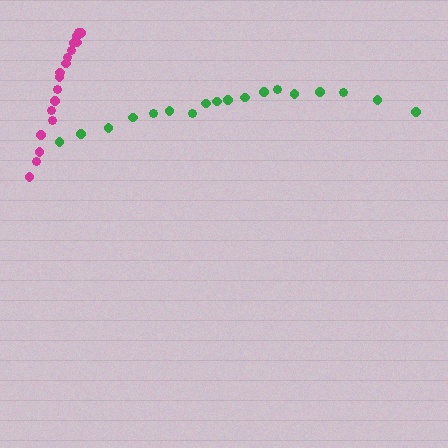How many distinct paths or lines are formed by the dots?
There are 2 distinct paths.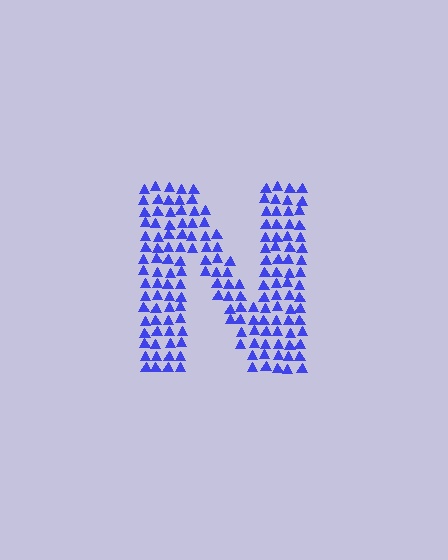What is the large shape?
The large shape is the letter N.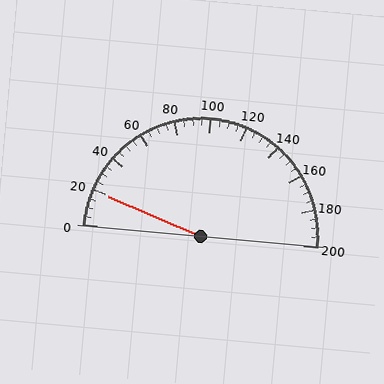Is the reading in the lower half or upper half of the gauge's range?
The reading is in the lower half of the range (0 to 200).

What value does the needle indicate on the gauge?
The needle indicates approximately 20.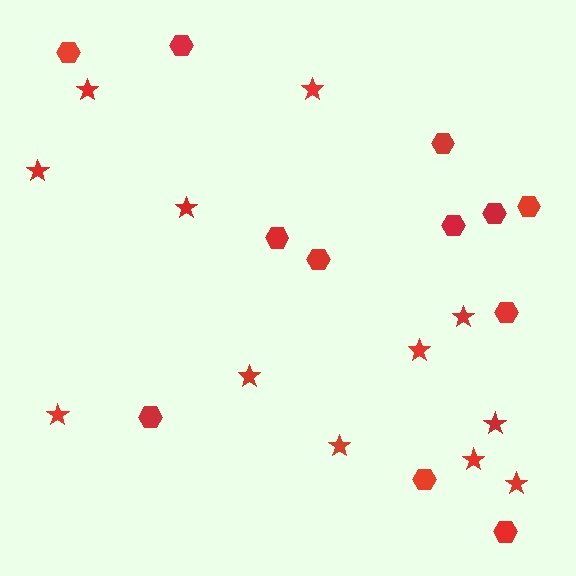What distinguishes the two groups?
There are 2 groups: one group of hexagons (12) and one group of stars (12).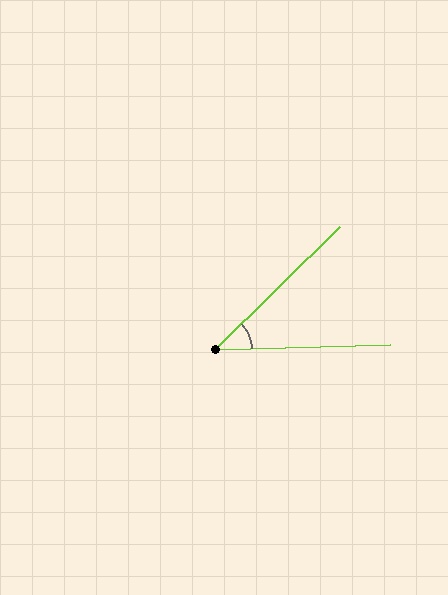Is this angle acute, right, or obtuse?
It is acute.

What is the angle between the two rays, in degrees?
Approximately 43 degrees.